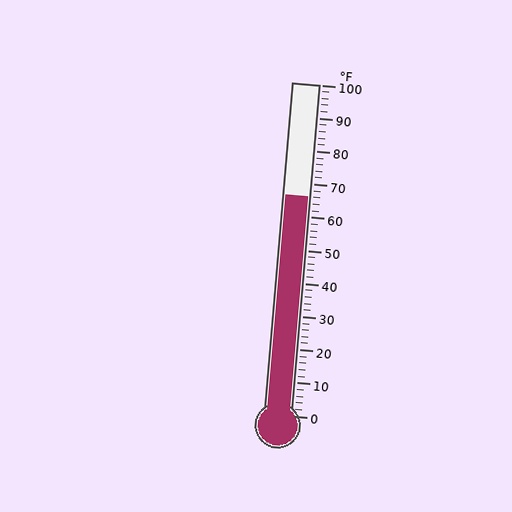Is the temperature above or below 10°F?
The temperature is above 10°F.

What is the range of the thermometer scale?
The thermometer scale ranges from 0°F to 100°F.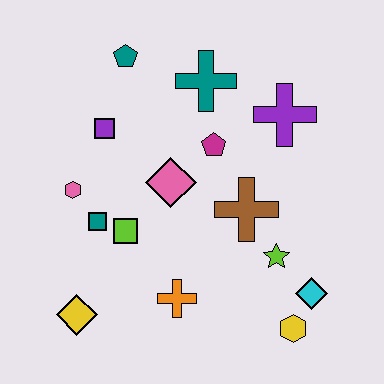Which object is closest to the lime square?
The teal square is closest to the lime square.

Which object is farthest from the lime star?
The teal pentagon is farthest from the lime star.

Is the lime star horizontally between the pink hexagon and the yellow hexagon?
Yes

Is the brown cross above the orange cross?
Yes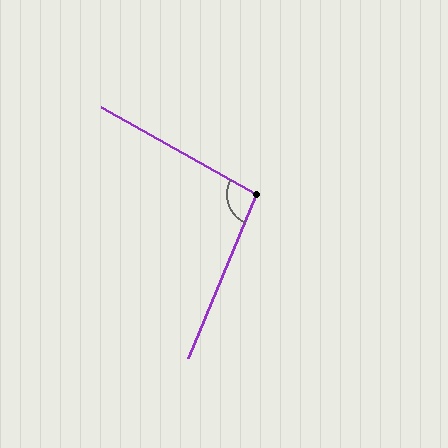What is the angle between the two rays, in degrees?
Approximately 97 degrees.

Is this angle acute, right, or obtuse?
It is obtuse.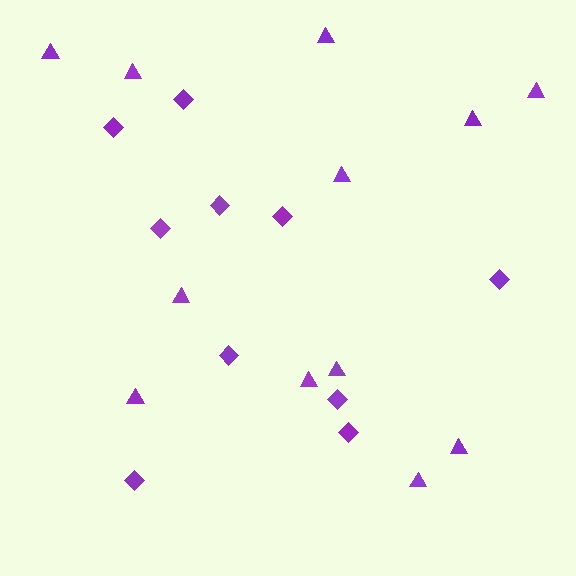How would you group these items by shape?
There are 2 groups: one group of diamonds (10) and one group of triangles (12).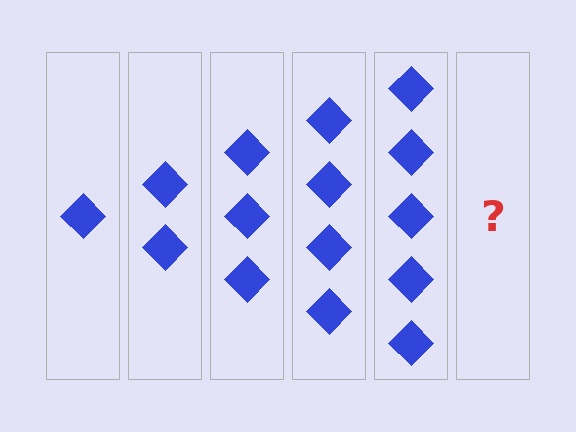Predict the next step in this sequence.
The next step is 6 diamonds.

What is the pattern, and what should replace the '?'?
The pattern is that each step adds one more diamond. The '?' should be 6 diamonds.